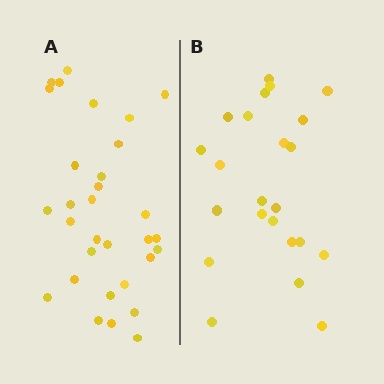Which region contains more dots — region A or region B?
Region A (the left region) has more dots.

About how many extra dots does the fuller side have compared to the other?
Region A has roughly 8 or so more dots than region B.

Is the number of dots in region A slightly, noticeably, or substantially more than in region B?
Region A has noticeably more, but not dramatically so. The ratio is roughly 1.3 to 1.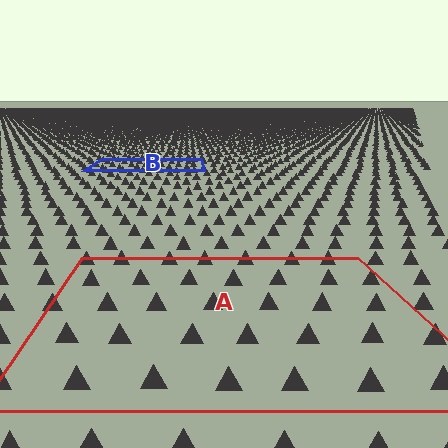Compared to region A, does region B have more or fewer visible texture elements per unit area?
Region B has more texture elements per unit area — they are packed more densely because it is farther away.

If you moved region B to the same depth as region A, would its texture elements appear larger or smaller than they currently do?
They would appear larger. At a closer depth, the same texture elements are projected at a bigger on-screen size.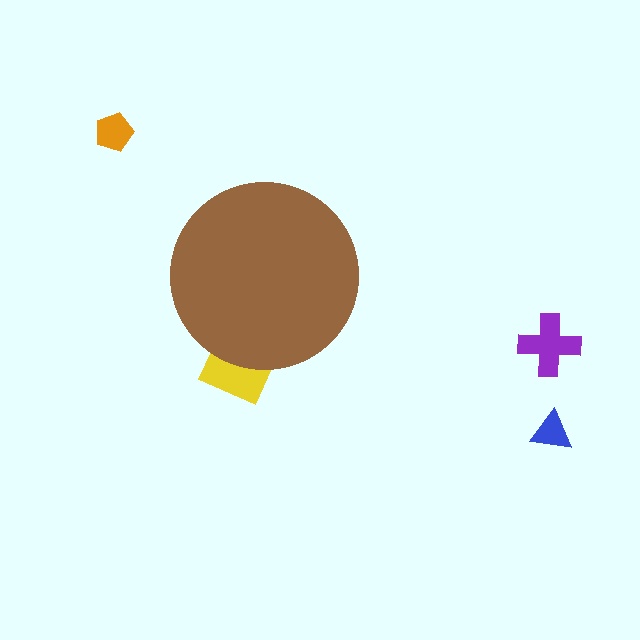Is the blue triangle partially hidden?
No, the blue triangle is fully visible.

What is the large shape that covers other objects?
A brown circle.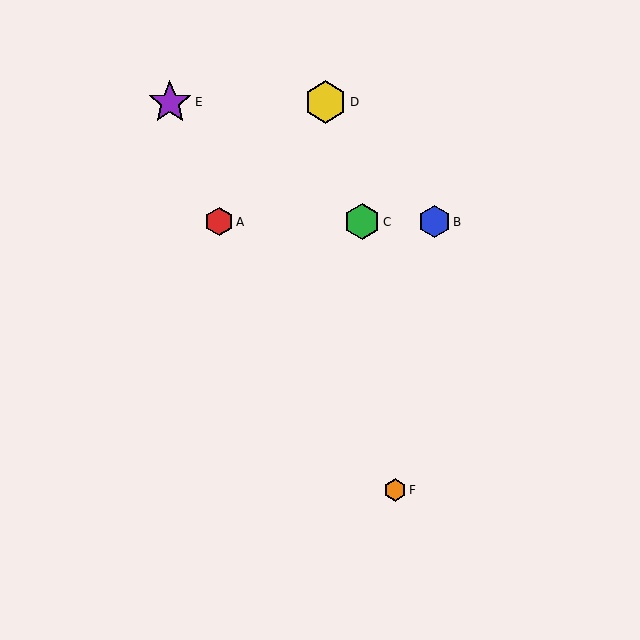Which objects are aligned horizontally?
Objects A, B, C are aligned horizontally.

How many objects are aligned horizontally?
3 objects (A, B, C) are aligned horizontally.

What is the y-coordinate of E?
Object E is at y≈102.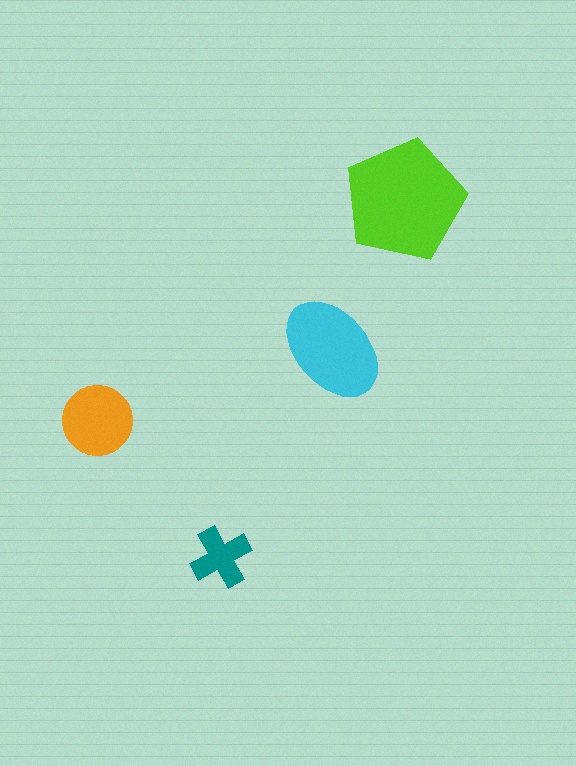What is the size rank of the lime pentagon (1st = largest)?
1st.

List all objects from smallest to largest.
The teal cross, the orange circle, the cyan ellipse, the lime pentagon.